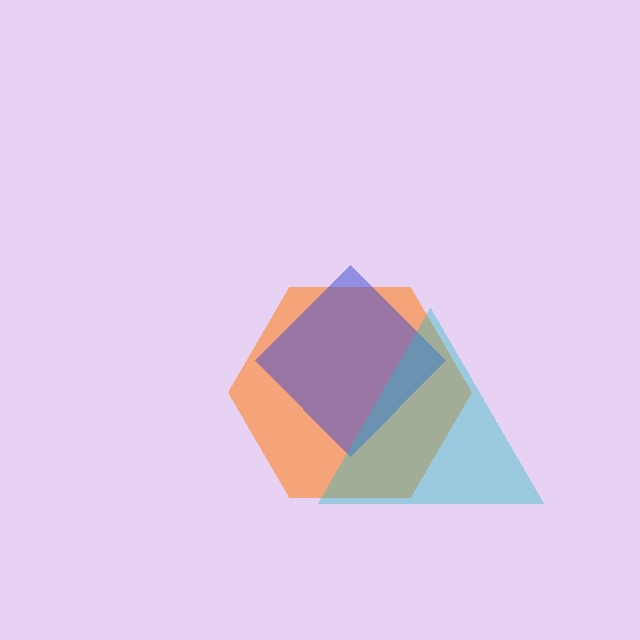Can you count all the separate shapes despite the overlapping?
Yes, there are 3 separate shapes.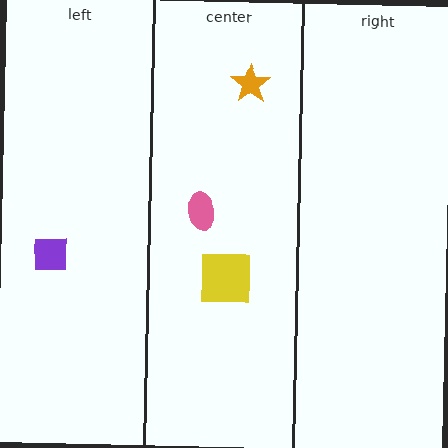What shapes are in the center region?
The pink ellipse, the yellow square, the orange star.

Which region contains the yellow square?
The center region.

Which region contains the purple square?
The left region.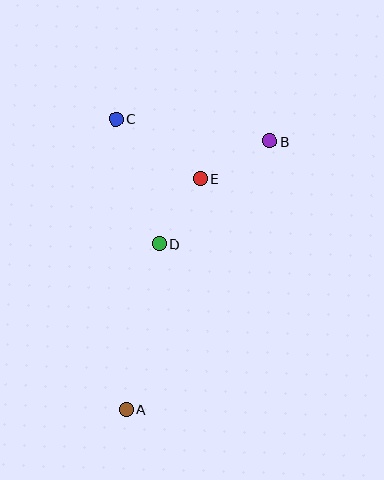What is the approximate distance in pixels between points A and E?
The distance between A and E is approximately 243 pixels.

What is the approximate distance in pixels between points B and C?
The distance between B and C is approximately 156 pixels.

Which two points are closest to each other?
Points D and E are closest to each other.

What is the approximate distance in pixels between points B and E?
The distance between B and E is approximately 79 pixels.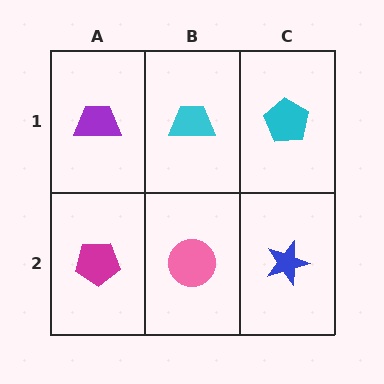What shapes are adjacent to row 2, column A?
A purple trapezoid (row 1, column A), a pink circle (row 2, column B).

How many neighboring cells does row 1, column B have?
3.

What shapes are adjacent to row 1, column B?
A pink circle (row 2, column B), a purple trapezoid (row 1, column A), a cyan pentagon (row 1, column C).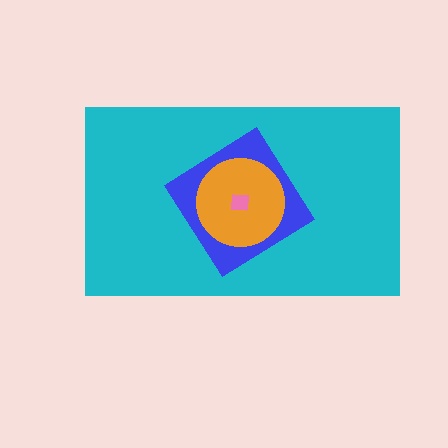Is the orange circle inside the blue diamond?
Yes.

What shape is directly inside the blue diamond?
The orange circle.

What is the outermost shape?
The cyan rectangle.